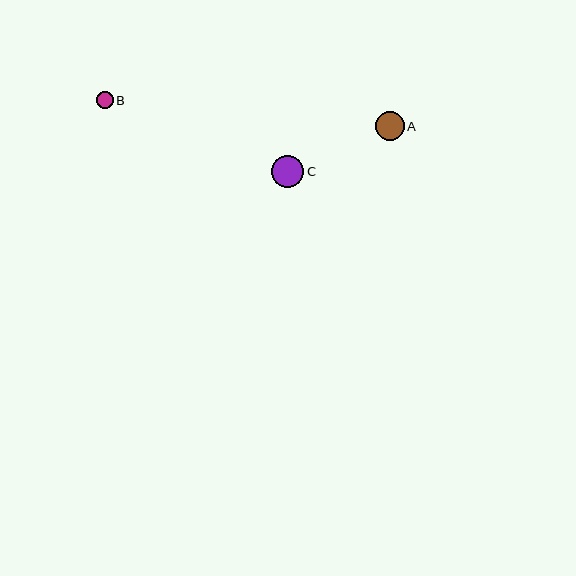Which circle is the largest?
Circle C is the largest with a size of approximately 32 pixels.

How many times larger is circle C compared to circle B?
Circle C is approximately 1.9 times the size of circle B.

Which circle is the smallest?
Circle B is the smallest with a size of approximately 17 pixels.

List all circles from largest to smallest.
From largest to smallest: C, A, B.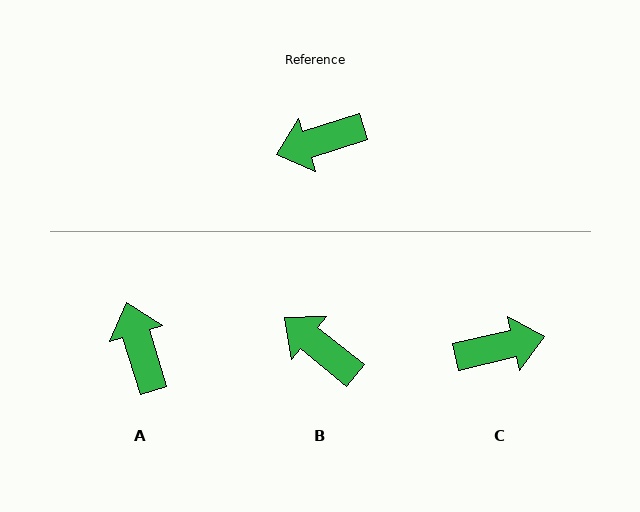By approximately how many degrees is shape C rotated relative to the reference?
Approximately 175 degrees counter-clockwise.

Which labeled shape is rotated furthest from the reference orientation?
C, about 175 degrees away.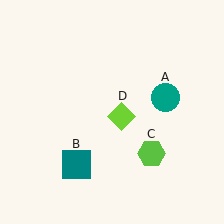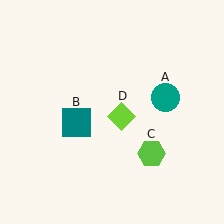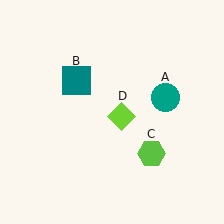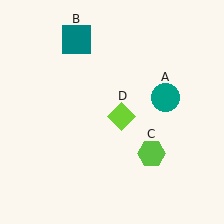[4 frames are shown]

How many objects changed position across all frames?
1 object changed position: teal square (object B).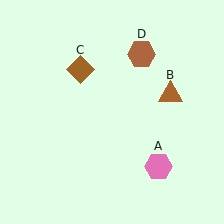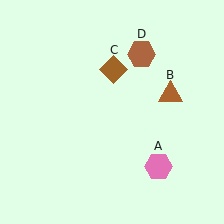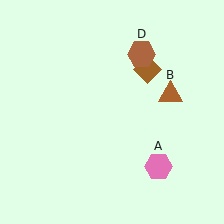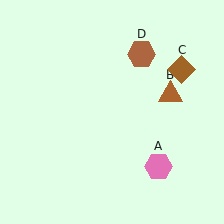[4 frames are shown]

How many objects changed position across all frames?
1 object changed position: brown diamond (object C).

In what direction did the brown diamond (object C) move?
The brown diamond (object C) moved right.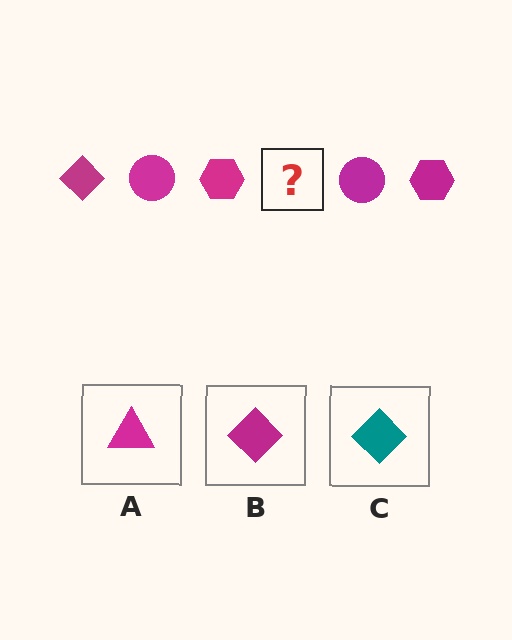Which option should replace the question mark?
Option B.